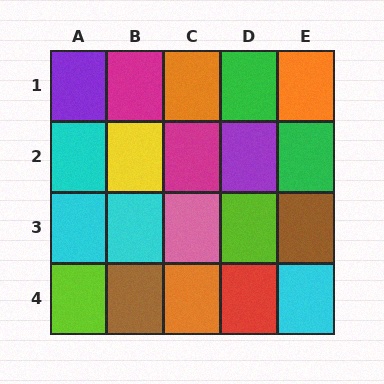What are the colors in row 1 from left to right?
Purple, magenta, orange, green, orange.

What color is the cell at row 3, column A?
Cyan.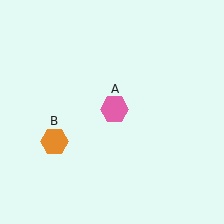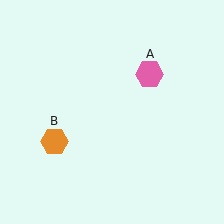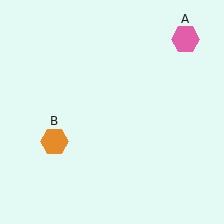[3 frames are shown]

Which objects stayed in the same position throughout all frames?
Orange hexagon (object B) remained stationary.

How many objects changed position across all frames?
1 object changed position: pink hexagon (object A).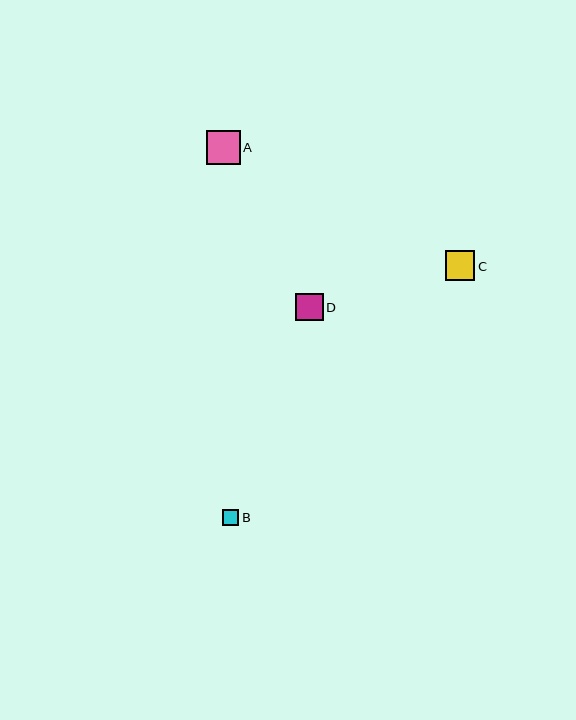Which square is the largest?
Square A is the largest with a size of approximately 34 pixels.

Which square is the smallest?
Square B is the smallest with a size of approximately 17 pixels.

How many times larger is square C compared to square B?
Square C is approximately 1.8 times the size of square B.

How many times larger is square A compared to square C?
Square A is approximately 1.1 times the size of square C.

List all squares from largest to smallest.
From largest to smallest: A, C, D, B.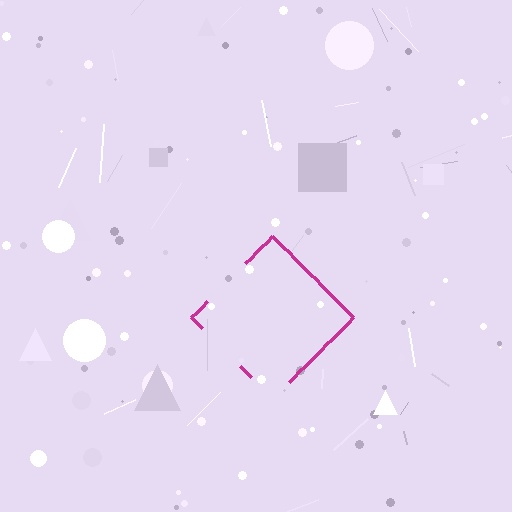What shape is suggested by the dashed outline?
The dashed outline suggests a diamond.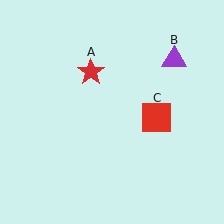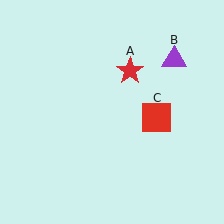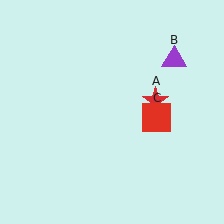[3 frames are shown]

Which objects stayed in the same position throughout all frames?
Purple triangle (object B) and red square (object C) remained stationary.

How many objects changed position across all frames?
1 object changed position: red star (object A).